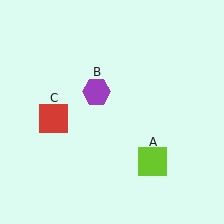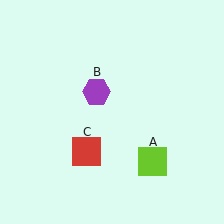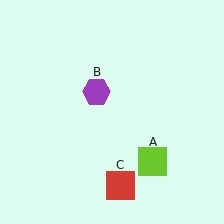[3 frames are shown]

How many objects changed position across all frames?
1 object changed position: red square (object C).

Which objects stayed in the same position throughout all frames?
Lime square (object A) and purple hexagon (object B) remained stationary.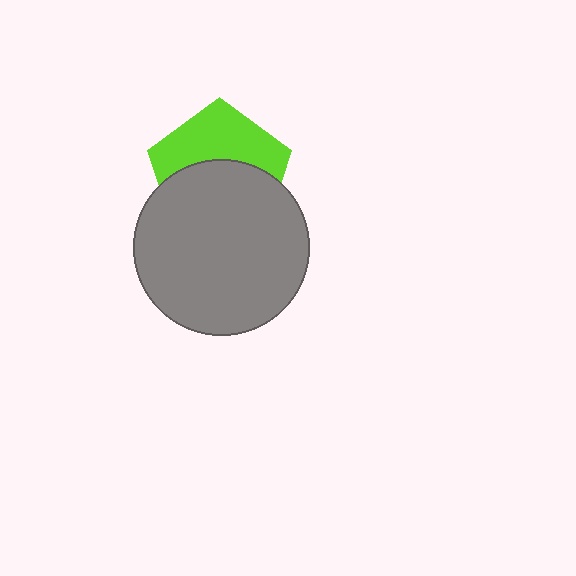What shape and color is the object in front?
The object in front is a gray circle.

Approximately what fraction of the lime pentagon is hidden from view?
Roughly 55% of the lime pentagon is hidden behind the gray circle.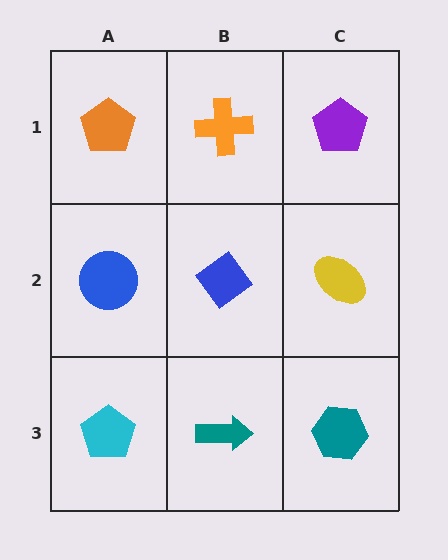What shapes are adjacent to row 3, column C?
A yellow ellipse (row 2, column C), a teal arrow (row 3, column B).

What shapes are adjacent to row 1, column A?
A blue circle (row 2, column A), an orange cross (row 1, column B).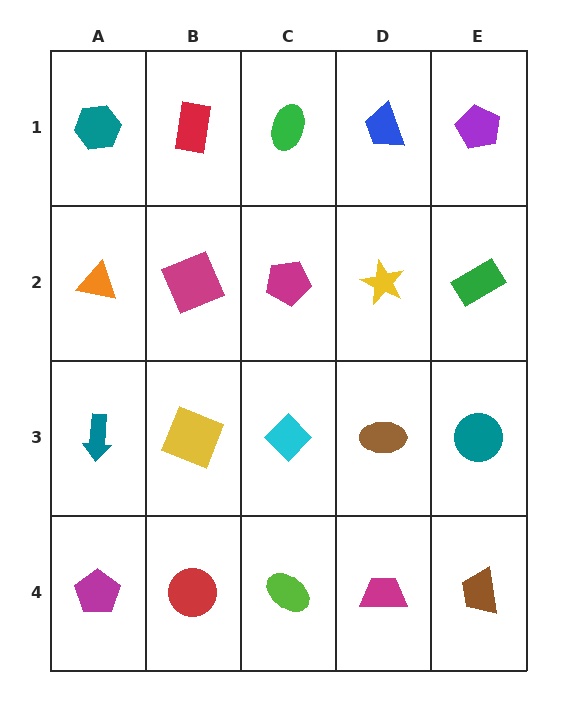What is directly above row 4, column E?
A teal circle.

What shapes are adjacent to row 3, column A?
An orange triangle (row 2, column A), a magenta pentagon (row 4, column A), a yellow square (row 3, column B).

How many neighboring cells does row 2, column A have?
3.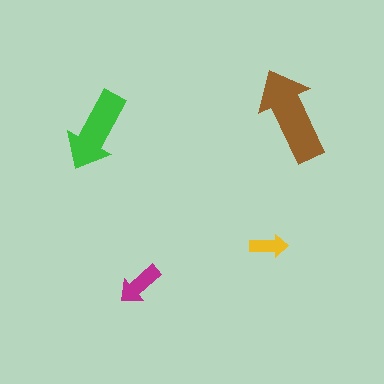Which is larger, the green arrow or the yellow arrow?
The green one.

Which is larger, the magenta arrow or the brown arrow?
The brown one.